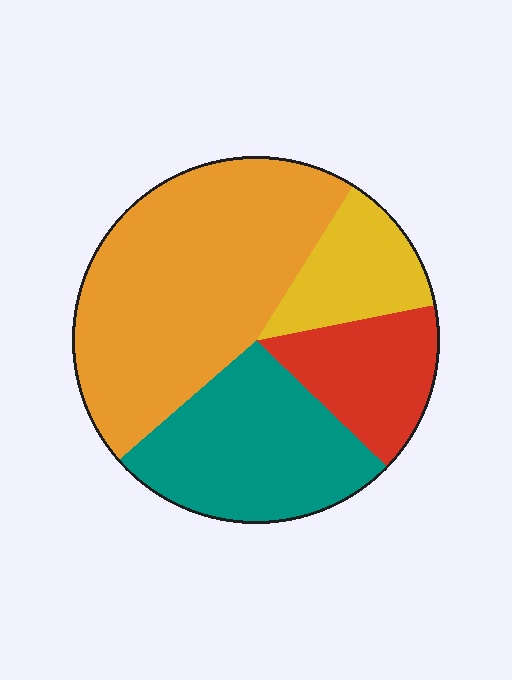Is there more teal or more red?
Teal.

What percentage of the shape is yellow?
Yellow takes up less than a sixth of the shape.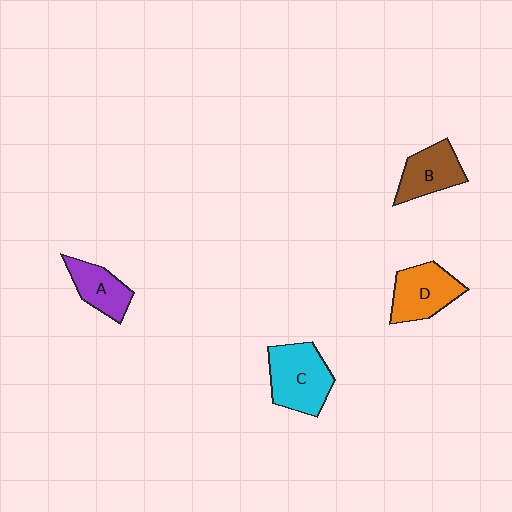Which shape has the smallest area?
Shape A (purple).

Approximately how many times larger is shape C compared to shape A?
Approximately 1.5 times.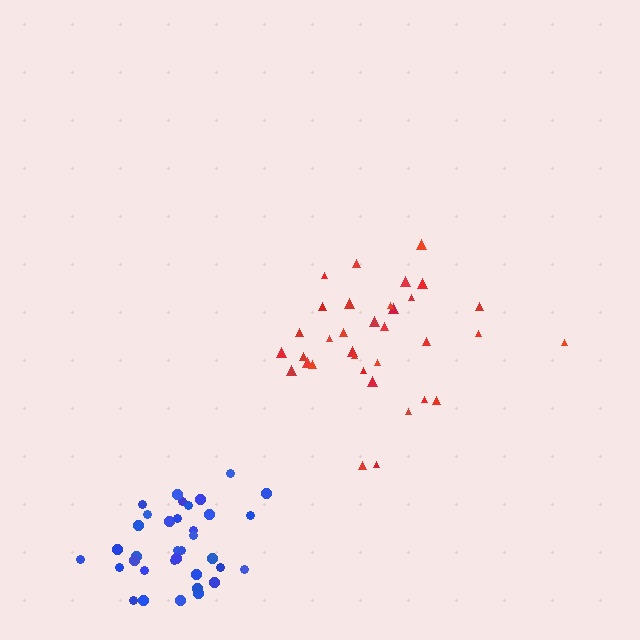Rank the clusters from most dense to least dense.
blue, red.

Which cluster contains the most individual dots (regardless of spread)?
Blue (35).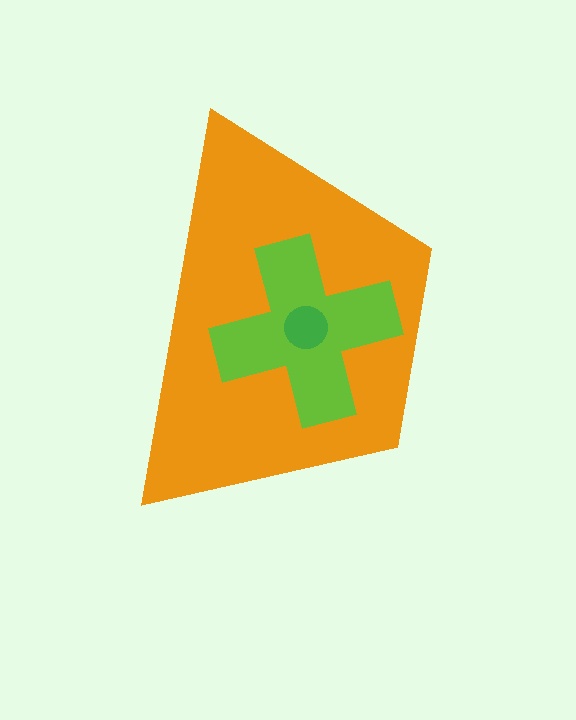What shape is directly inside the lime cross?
The green circle.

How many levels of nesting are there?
3.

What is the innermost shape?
The green circle.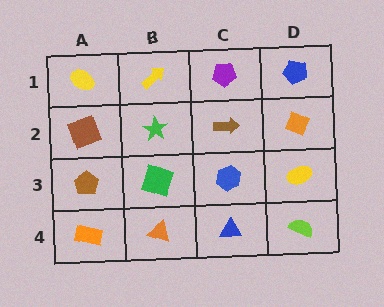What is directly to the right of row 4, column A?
An orange triangle.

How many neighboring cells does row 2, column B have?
4.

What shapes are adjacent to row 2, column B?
A yellow arrow (row 1, column B), a green square (row 3, column B), a brown square (row 2, column A), a brown arrow (row 2, column C).